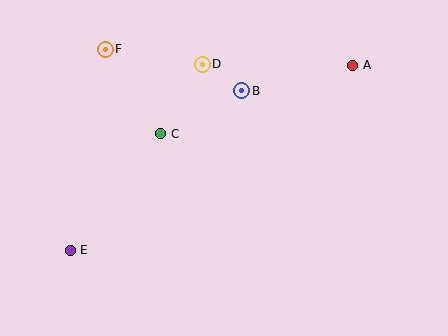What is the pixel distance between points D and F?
The distance between D and F is 98 pixels.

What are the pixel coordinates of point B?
Point B is at (242, 91).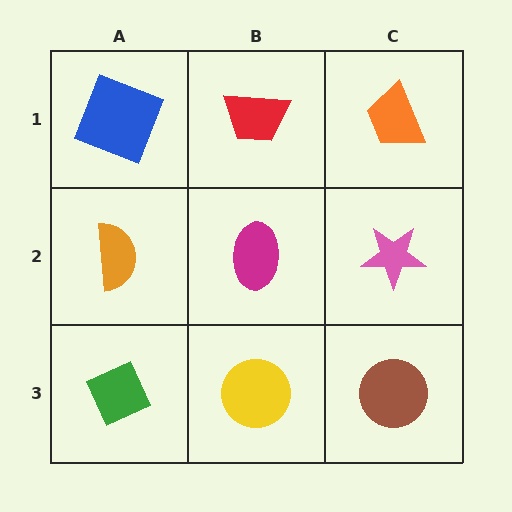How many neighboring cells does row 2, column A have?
3.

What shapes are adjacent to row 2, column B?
A red trapezoid (row 1, column B), a yellow circle (row 3, column B), an orange semicircle (row 2, column A), a pink star (row 2, column C).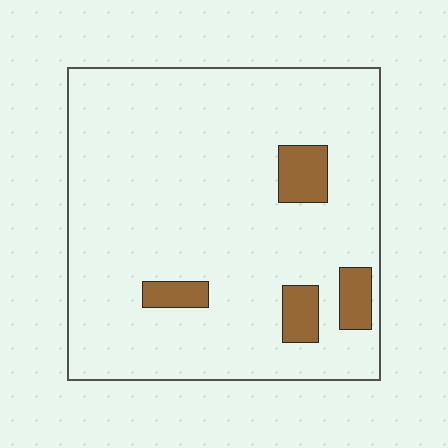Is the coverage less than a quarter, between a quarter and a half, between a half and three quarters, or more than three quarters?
Less than a quarter.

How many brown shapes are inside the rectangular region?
4.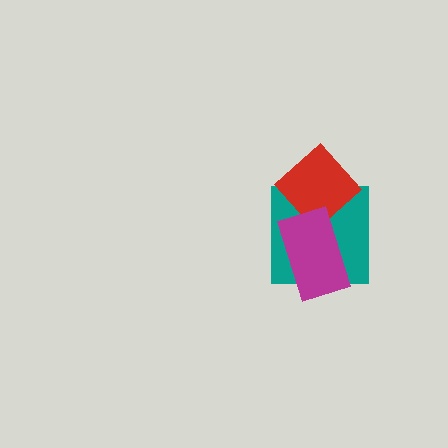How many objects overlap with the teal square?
2 objects overlap with the teal square.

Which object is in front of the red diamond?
The magenta rectangle is in front of the red diamond.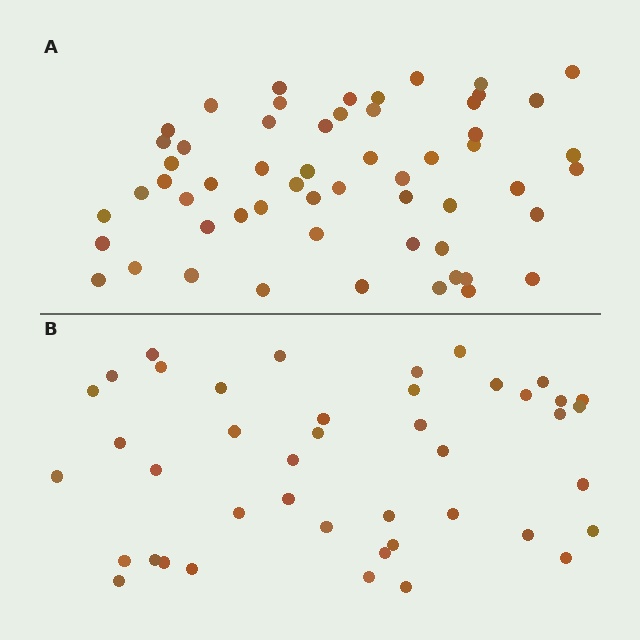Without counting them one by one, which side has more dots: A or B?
Region A (the top region) has more dots.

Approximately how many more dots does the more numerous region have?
Region A has approximately 15 more dots than region B.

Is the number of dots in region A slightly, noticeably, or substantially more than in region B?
Region A has noticeably more, but not dramatically so. The ratio is roughly 1.3 to 1.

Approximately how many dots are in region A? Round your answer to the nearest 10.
About 60 dots. (The exact count is 57, which rounds to 60.)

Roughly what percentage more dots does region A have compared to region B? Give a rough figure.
About 35% more.